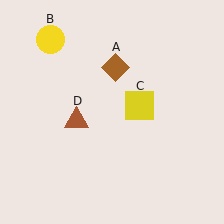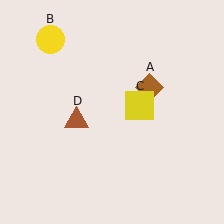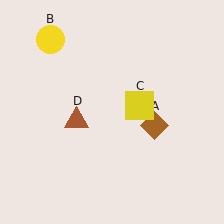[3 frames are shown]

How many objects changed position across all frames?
1 object changed position: brown diamond (object A).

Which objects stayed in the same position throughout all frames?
Yellow circle (object B) and yellow square (object C) and brown triangle (object D) remained stationary.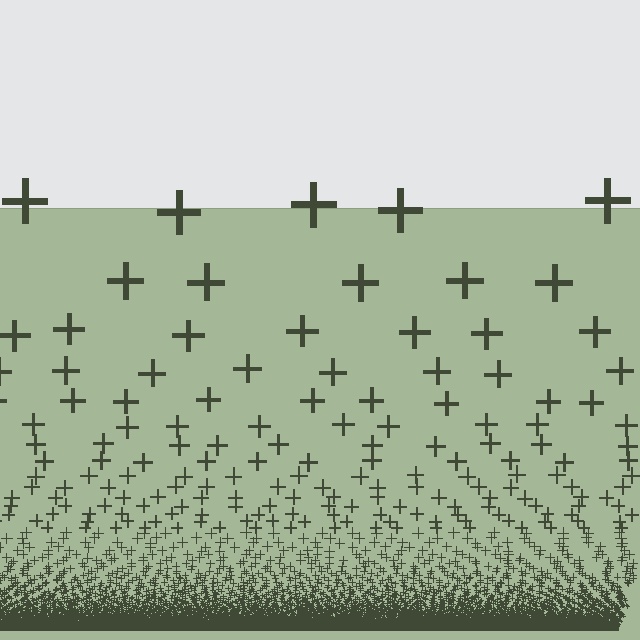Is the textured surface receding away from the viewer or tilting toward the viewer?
The surface appears to tilt toward the viewer. Texture elements get larger and sparser toward the top.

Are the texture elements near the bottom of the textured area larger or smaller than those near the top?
Smaller. The gradient is inverted — elements near the bottom are smaller and denser.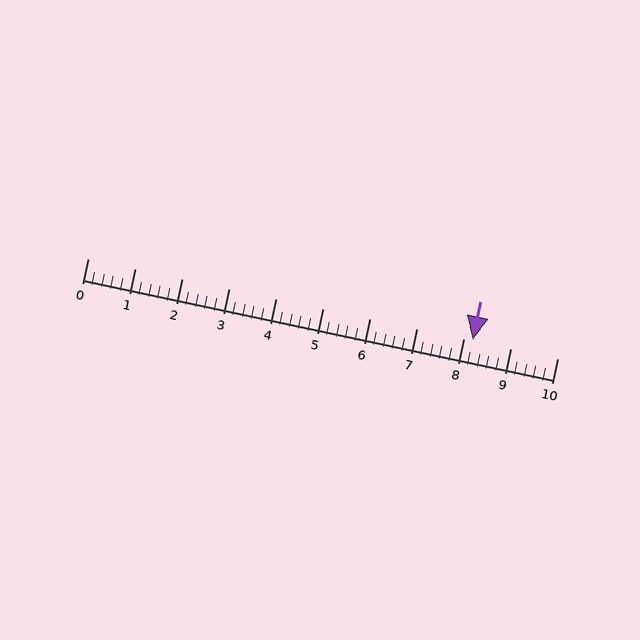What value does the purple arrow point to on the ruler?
The purple arrow points to approximately 8.2.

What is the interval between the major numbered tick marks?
The major tick marks are spaced 1 units apart.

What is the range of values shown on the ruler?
The ruler shows values from 0 to 10.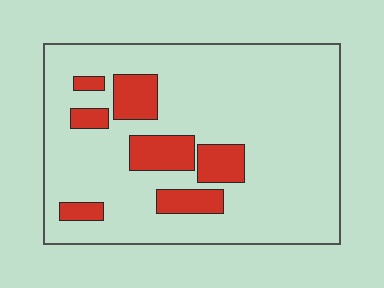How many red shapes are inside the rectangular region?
7.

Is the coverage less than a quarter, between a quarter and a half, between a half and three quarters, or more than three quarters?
Less than a quarter.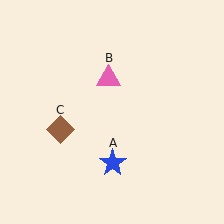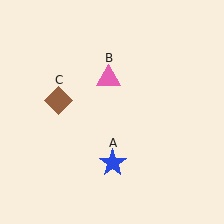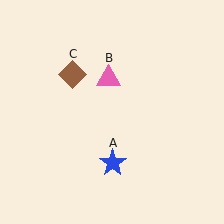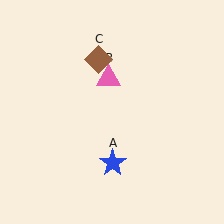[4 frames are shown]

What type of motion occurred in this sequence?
The brown diamond (object C) rotated clockwise around the center of the scene.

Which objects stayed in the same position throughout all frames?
Blue star (object A) and pink triangle (object B) remained stationary.